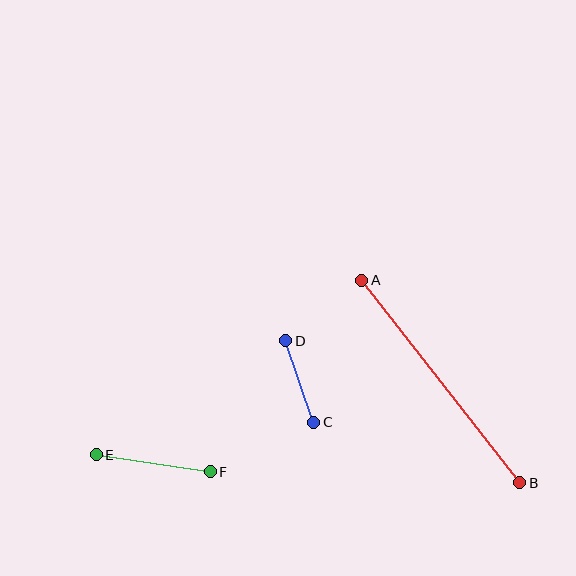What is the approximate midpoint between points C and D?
The midpoint is at approximately (300, 382) pixels.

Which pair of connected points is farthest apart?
Points A and B are farthest apart.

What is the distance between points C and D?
The distance is approximately 86 pixels.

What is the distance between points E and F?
The distance is approximately 115 pixels.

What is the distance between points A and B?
The distance is approximately 257 pixels.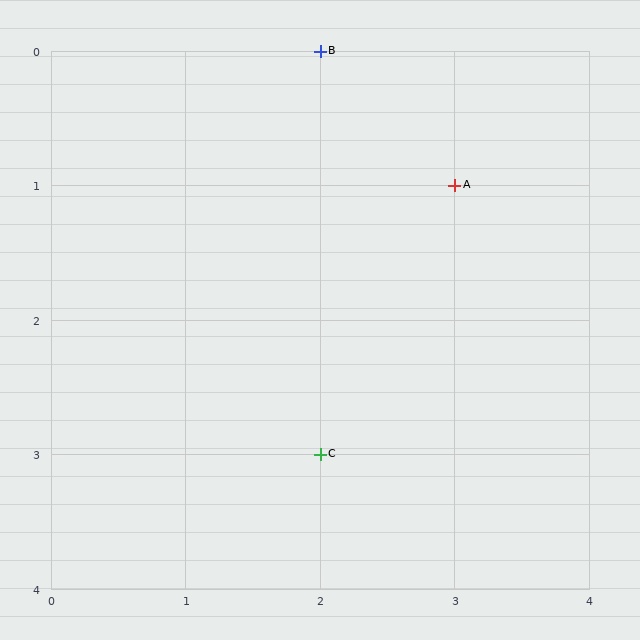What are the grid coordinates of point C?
Point C is at grid coordinates (2, 3).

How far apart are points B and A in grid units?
Points B and A are 1 column and 1 row apart (about 1.4 grid units diagonally).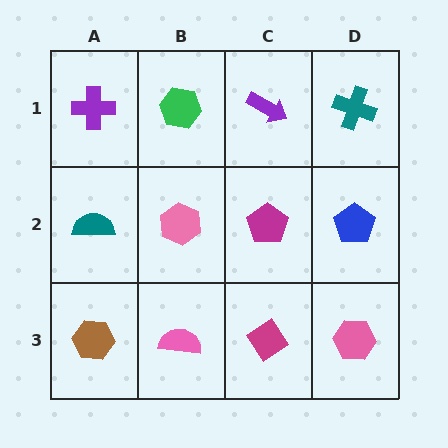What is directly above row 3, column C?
A magenta pentagon.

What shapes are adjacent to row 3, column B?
A pink hexagon (row 2, column B), a brown hexagon (row 3, column A), a magenta diamond (row 3, column C).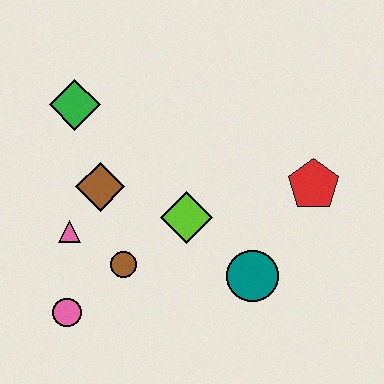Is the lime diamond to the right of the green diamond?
Yes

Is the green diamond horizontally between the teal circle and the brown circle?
No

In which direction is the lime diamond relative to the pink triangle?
The lime diamond is to the right of the pink triangle.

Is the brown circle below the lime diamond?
Yes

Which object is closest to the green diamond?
The brown diamond is closest to the green diamond.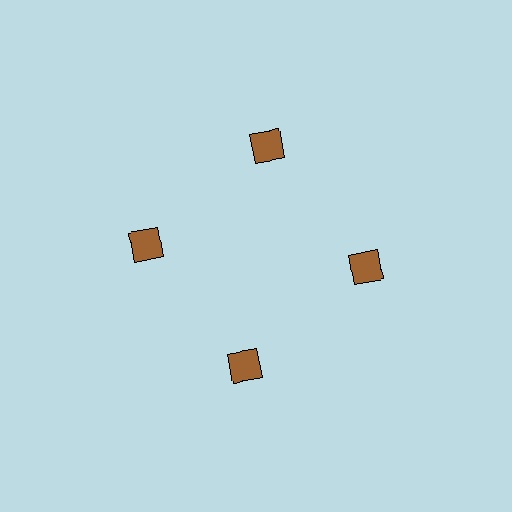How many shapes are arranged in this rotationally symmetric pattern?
There are 4 shapes, arranged in 4 groups of 1.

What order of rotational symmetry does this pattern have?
This pattern has 4-fold rotational symmetry.